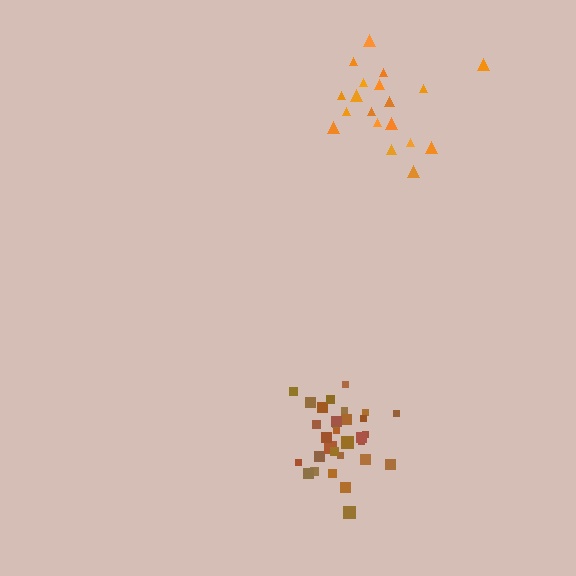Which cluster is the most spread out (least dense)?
Orange.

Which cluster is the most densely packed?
Brown.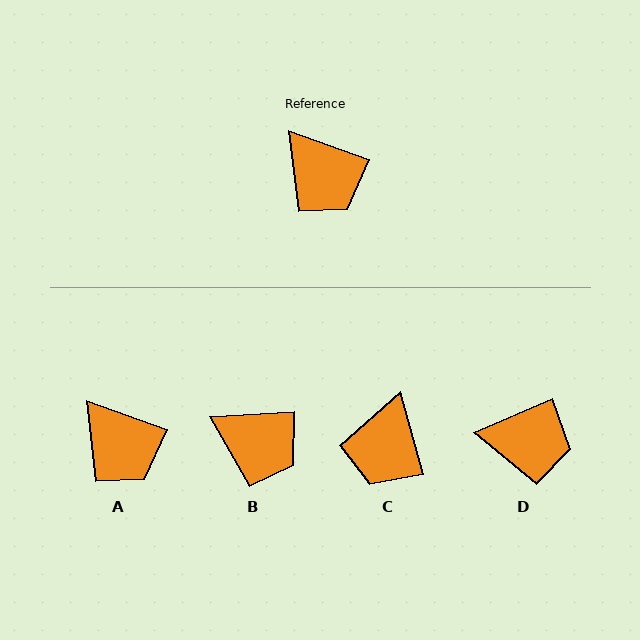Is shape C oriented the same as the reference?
No, it is off by about 55 degrees.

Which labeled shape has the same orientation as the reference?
A.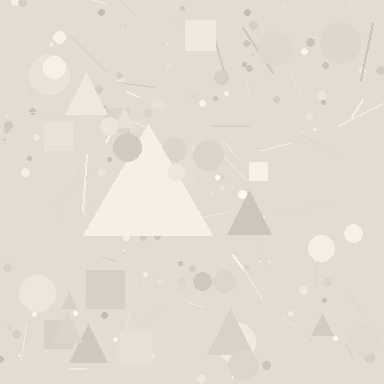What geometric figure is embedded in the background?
A triangle is embedded in the background.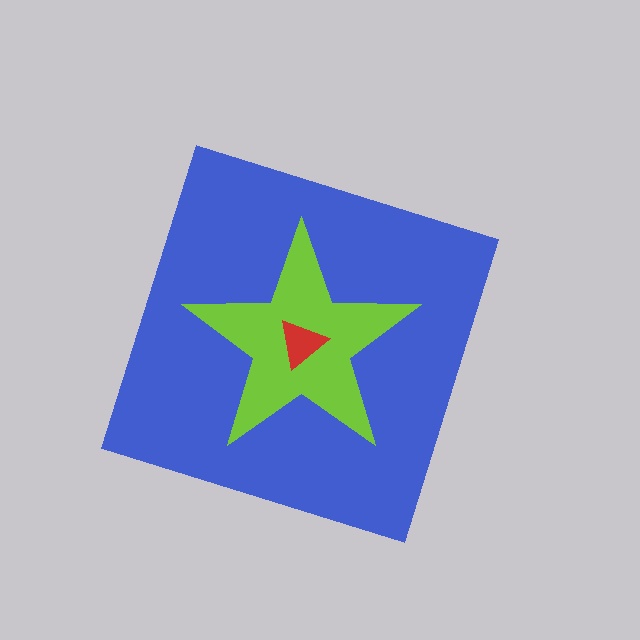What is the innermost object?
The red triangle.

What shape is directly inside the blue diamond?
The lime star.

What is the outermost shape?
The blue diamond.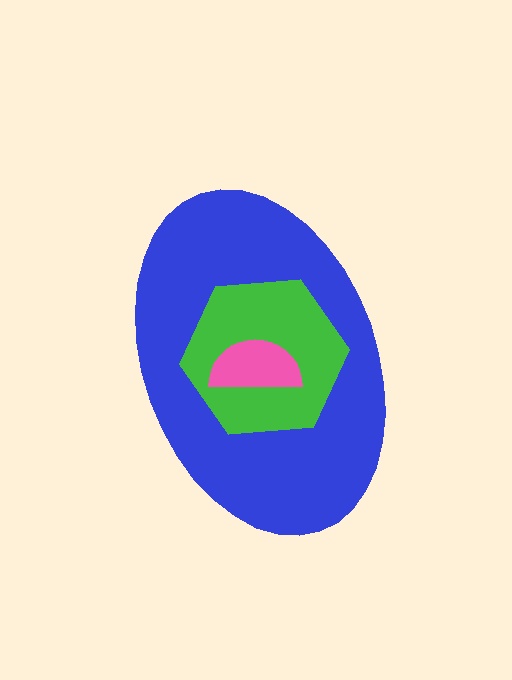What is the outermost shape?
The blue ellipse.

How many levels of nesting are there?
3.